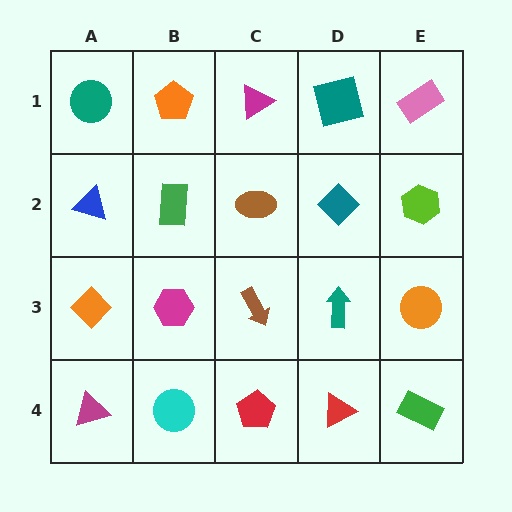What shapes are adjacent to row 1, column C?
A brown ellipse (row 2, column C), an orange pentagon (row 1, column B), a teal square (row 1, column D).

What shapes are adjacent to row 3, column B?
A green rectangle (row 2, column B), a cyan circle (row 4, column B), an orange diamond (row 3, column A), a brown arrow (row 3, column C).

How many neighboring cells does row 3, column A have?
3.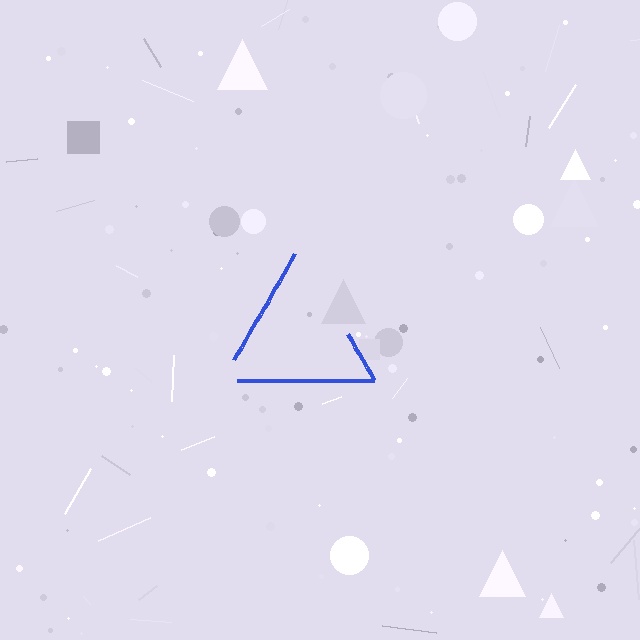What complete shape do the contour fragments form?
The contour fragments form a triangle.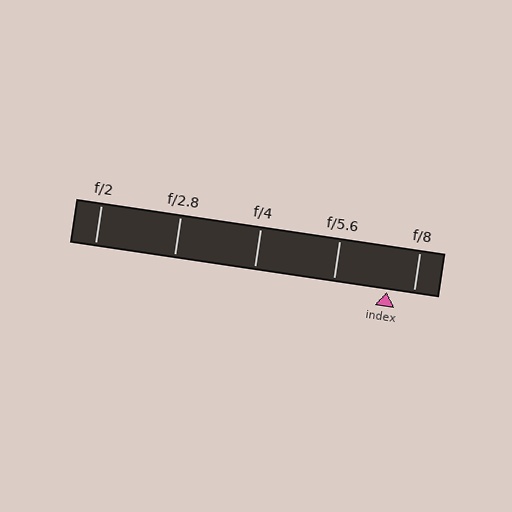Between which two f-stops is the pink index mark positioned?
The index mark is between f/5.6 and f/8.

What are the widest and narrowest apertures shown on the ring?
The widest aperture shown is f/2 and the narrowest is f/8.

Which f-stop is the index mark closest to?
The index mark is closest to f/8.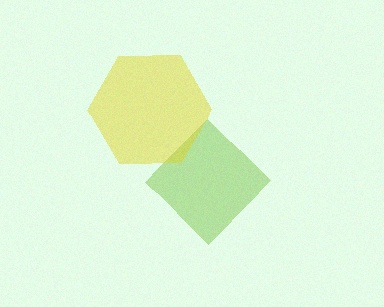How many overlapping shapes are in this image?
There are 2 overlapping shapes in the image.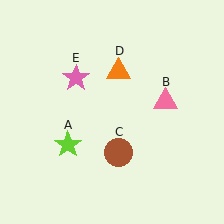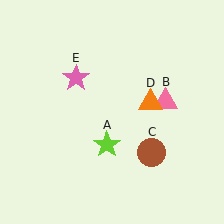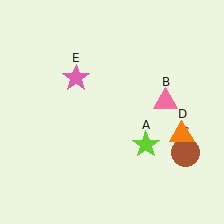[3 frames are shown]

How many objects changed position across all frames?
3 objects changed position: lime star (object A), brown circle (object C), orange triangle (object D).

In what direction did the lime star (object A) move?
The lime star (object A) moved right.